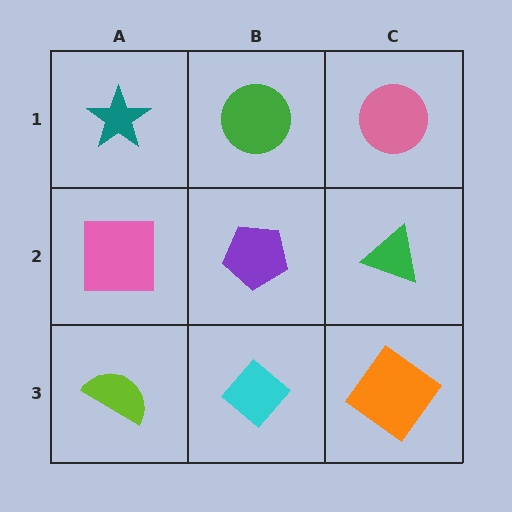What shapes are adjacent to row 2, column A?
A teal star (row 1, column A), a lime semicircle (row 3, column A), a purple pentagon (row 2, column B).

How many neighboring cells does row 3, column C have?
2.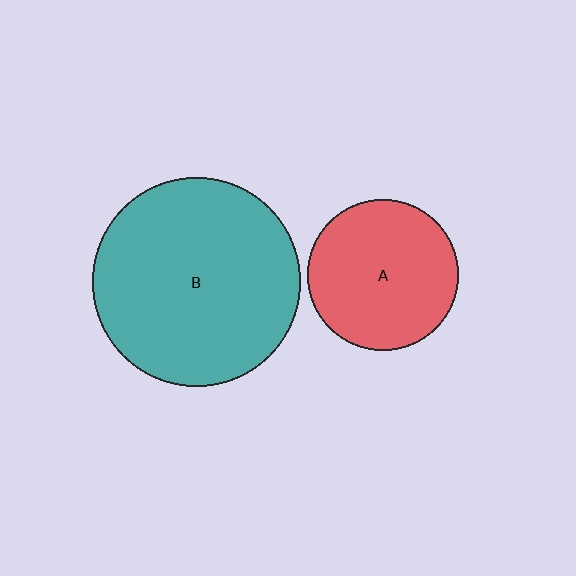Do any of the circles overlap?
No, none of the circles overlap.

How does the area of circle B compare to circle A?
Approximately 1.9 times.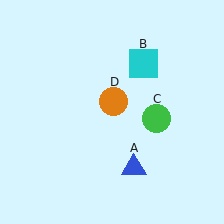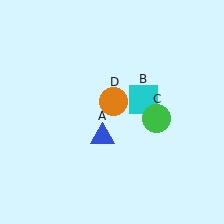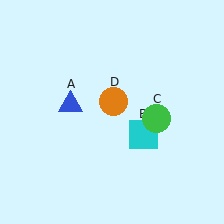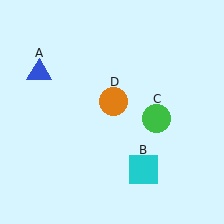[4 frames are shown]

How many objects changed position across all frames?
2 objects changed position: blue triangle (object A), cyan square (object B).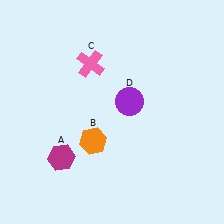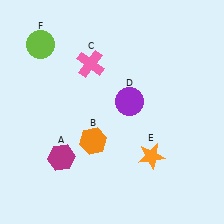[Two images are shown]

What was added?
An orange star (E), a lime circle (F) were added in Image 2.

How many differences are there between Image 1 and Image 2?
There are 2 differences between the two images.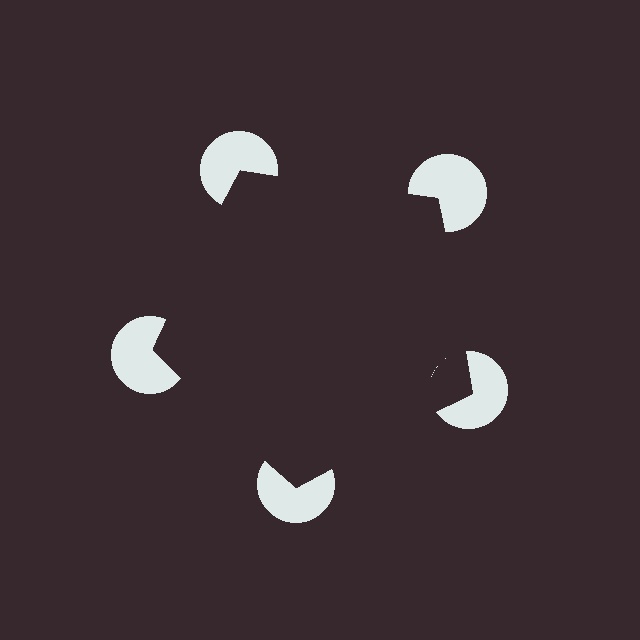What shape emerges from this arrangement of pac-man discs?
An illusory pentagon — its edges are inferred from the aligned wedge cuts in the pac-man discs, not physically drawn.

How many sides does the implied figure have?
5 sides.